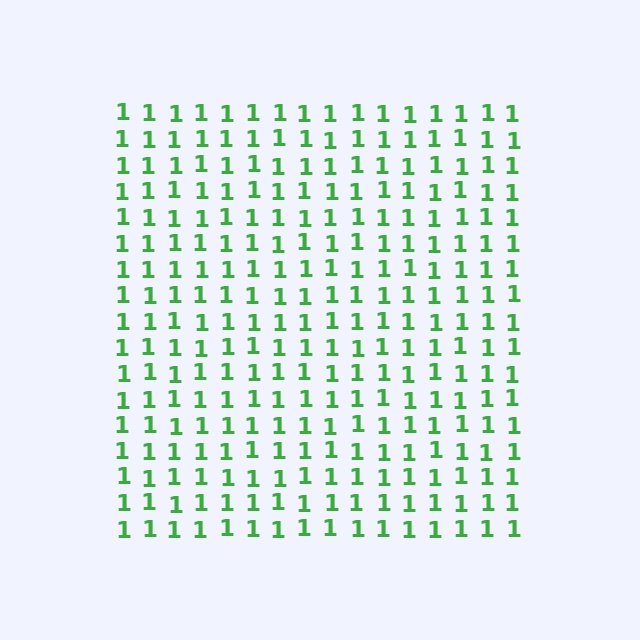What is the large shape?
The large shape is a square.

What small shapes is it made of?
It is made of small digit 1's.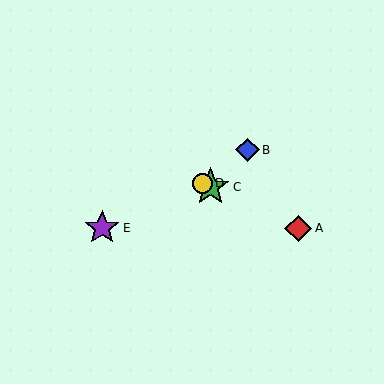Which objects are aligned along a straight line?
Objects A, C, D are aligned along a straight line.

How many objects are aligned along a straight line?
3 objects (A, C, D) are aligned along a straight line.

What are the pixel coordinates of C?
Object C is at (211, 187).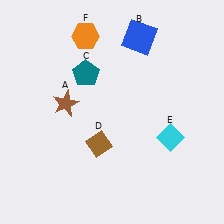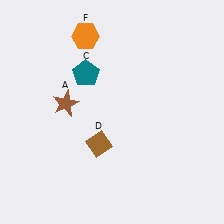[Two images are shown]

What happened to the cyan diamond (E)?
The cyan diamond (E) was removed in Image 2. It was in the bottom-right area of Image 1.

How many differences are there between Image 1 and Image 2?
There are 2 differences between the two images.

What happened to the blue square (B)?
The blue square (B) was removed in Image 2. It was in the top-right area of Image 1.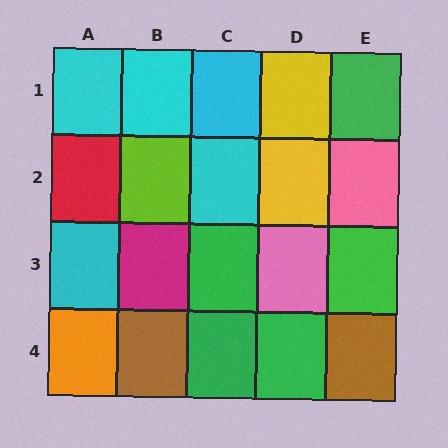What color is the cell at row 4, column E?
Brown.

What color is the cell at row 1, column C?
Cyan.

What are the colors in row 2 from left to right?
Red, lime, cyan, yellow, pink.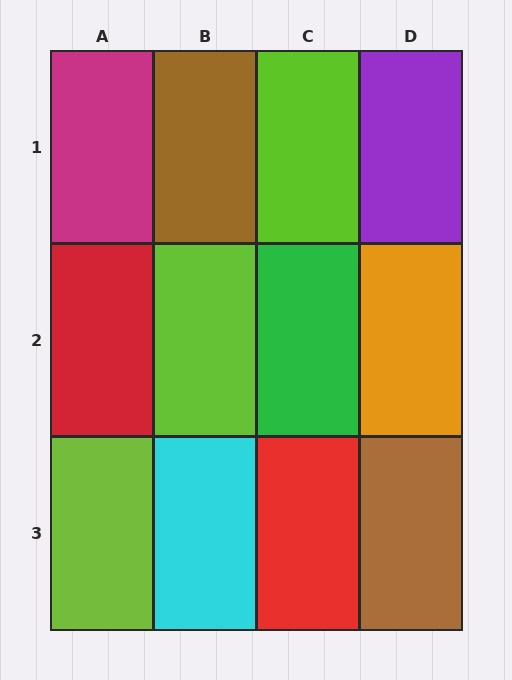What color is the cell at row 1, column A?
Magenta.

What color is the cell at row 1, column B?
Brown.